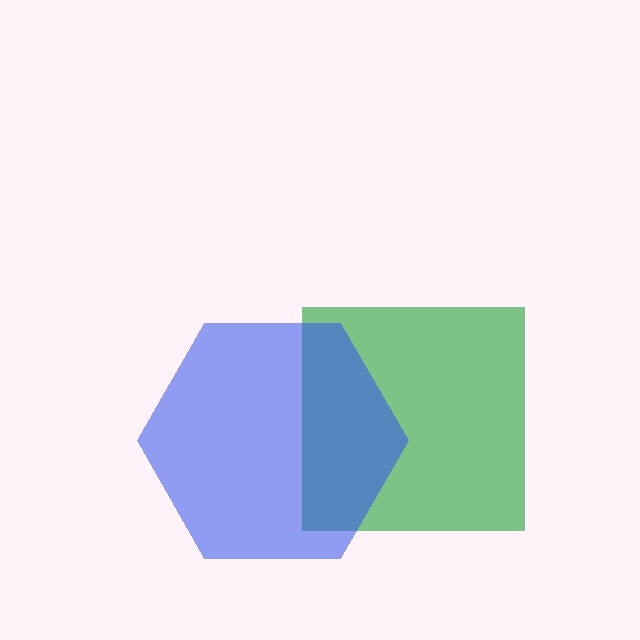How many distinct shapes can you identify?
There are 2 distinct shapes: a green square, a blue hexagon.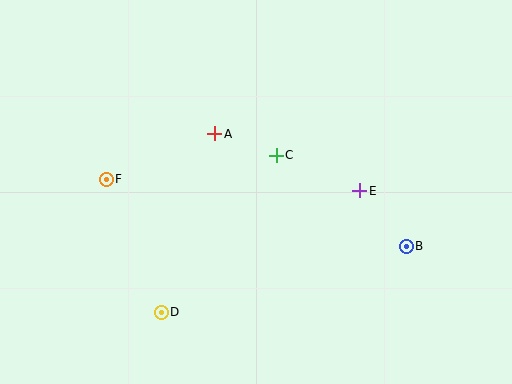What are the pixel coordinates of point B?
Point B is at (406, 246).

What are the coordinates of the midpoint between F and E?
The midpoint between F and E is at (233, 185).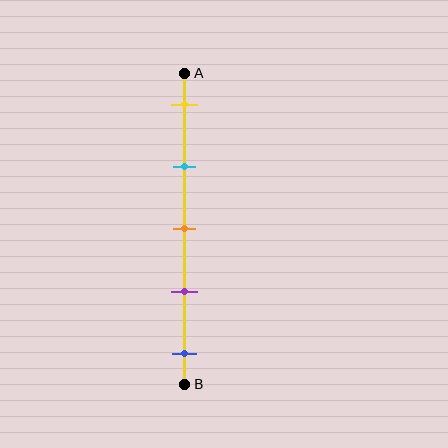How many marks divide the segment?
There are 5 marks dividing the segment.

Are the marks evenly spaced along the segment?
Yes, the marks are approximately evenly spaced.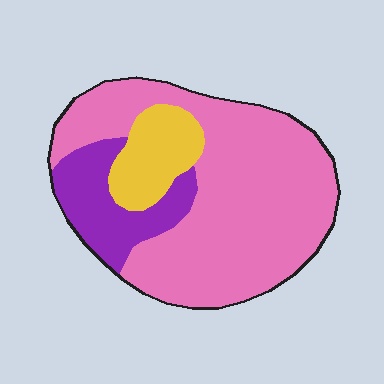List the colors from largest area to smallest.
From largest to smallest: pink, purple, yellow.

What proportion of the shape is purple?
Purple covers around 20% of the shape.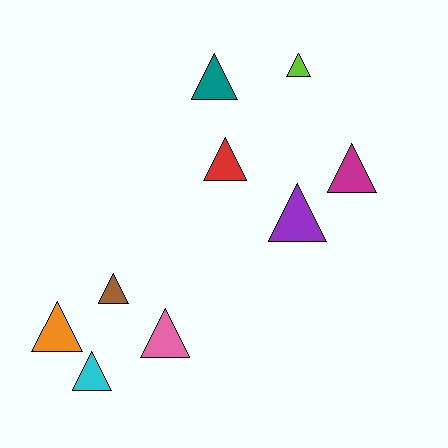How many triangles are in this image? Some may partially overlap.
There are 9 triangles.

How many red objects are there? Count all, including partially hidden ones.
There is 1 red object.